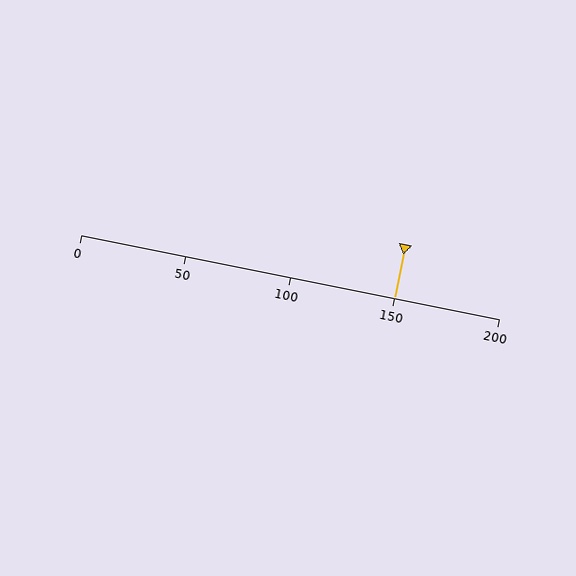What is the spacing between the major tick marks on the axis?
The major ticks are spaced 50 apart.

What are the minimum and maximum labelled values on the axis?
The axis runs from 0 to 200.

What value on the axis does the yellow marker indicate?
The marker indicates approximately 150.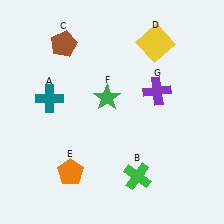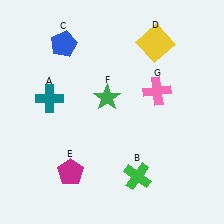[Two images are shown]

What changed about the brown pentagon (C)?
In Image 1, C is brown. In Image 2, it changed to blue.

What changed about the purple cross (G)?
In Image 1, G is purple. In Image 2, it changed to pink.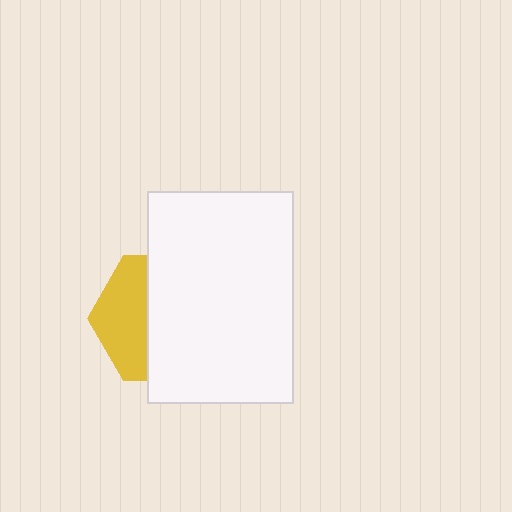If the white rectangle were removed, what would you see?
You would see the complete yellow hexagon.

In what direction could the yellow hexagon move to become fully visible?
The yellow hexagon could move left. That would shift it out from behind the white rectangle entirely.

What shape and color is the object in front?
The object in front is a white rectangle.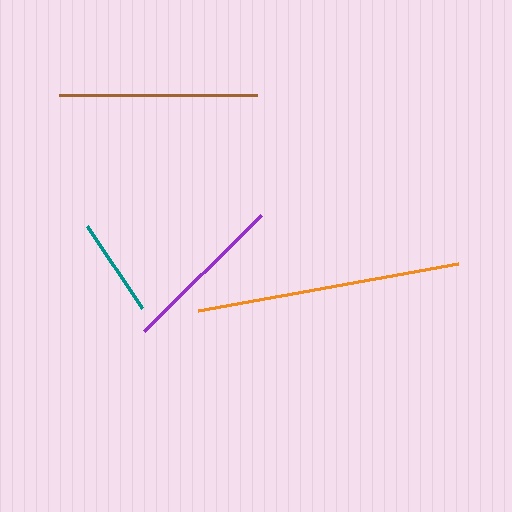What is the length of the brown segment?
The brown segment is approximately 199 pixels long.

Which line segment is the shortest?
The teal line is the shortest at approximately 99 pixels.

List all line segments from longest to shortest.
From longest to shortest: orange, brown, purple, teal.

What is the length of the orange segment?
The orange segment is approximately 264 pixels long.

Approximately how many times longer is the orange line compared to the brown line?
The orange line is approximately 1.3 times the length of the brown line.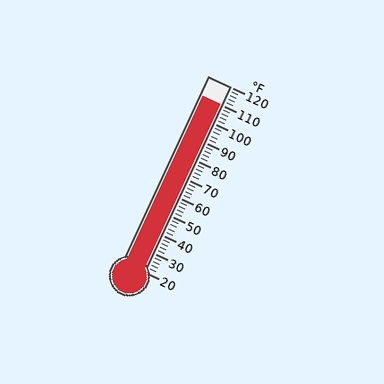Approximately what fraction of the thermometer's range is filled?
The thermometer is filled to approximately 90% of its range.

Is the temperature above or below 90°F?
The temperature is above 90°F.